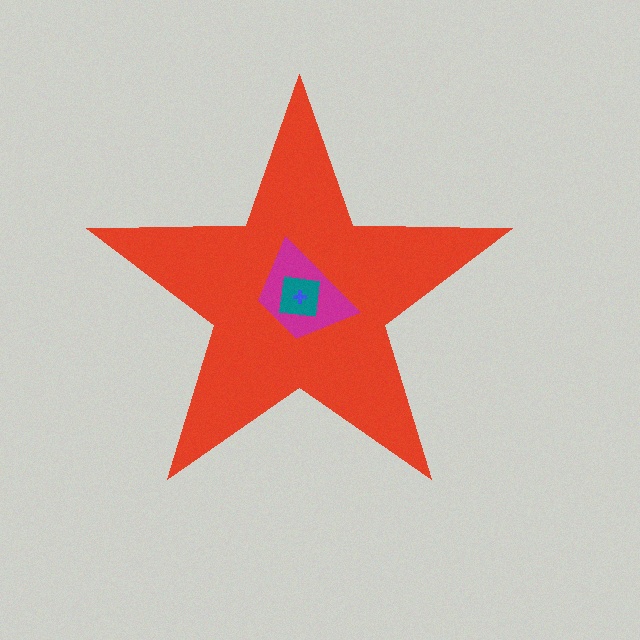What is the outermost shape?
The red star.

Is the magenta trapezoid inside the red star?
Yes.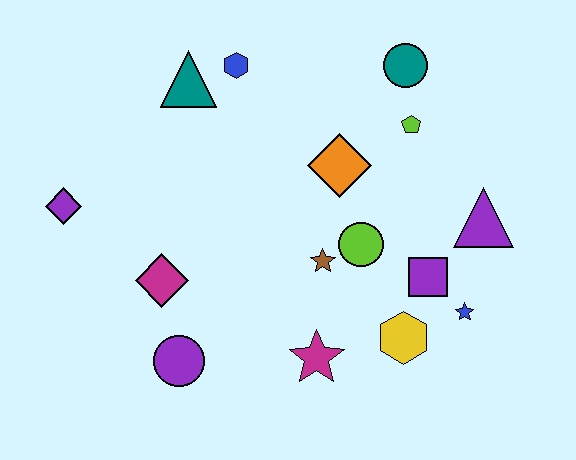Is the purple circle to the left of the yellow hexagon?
Yes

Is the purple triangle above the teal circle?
No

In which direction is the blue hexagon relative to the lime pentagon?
The blue hexagon is to the left of the lime pentagon.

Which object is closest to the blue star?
The purple square is closest to the blue star.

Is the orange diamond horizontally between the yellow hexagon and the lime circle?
No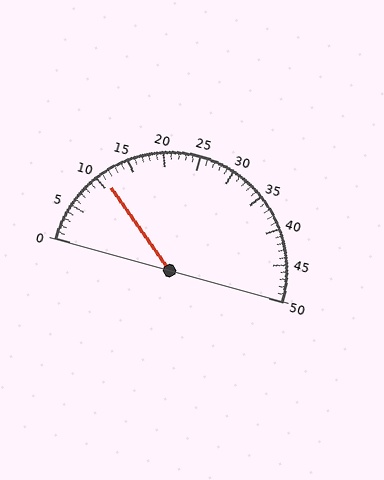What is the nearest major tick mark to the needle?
The nearest major tick mark is 10.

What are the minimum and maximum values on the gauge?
The gauge ranges from 0 to 50.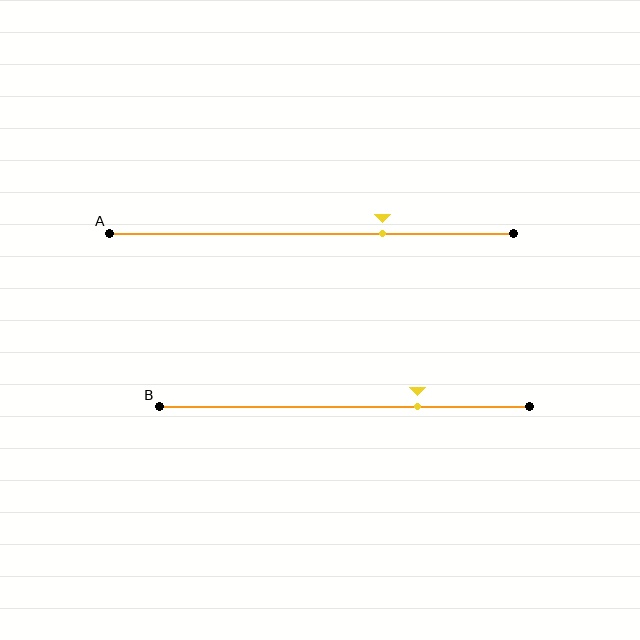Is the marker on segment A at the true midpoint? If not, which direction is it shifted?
No, the marker on segment A is shifted to the right by about 17% of the segment length.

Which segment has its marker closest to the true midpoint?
Segment A has its marker closest to the true midpoint.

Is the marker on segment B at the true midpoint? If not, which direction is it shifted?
No, the marker on segment B is shifted to the right by about 20% of the segment length.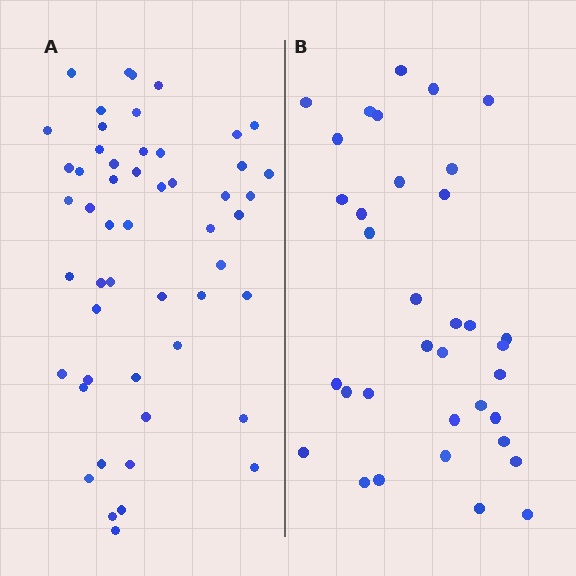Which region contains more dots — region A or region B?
Region A (the left region) has more dots.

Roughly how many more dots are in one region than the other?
Region A has approximately 15 more dots than region B.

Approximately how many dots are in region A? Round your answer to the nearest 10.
About 50 dots. (The exact count is 52, which rounds to 50.)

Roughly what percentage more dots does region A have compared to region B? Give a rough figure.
About 50% more.